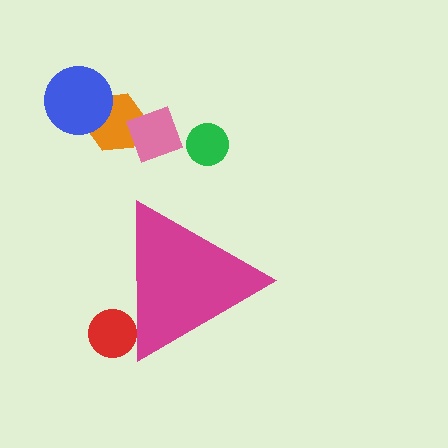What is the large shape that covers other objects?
A magenta triangle.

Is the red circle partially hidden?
Yes, the red circle is partially hidden behind the magenta triangle.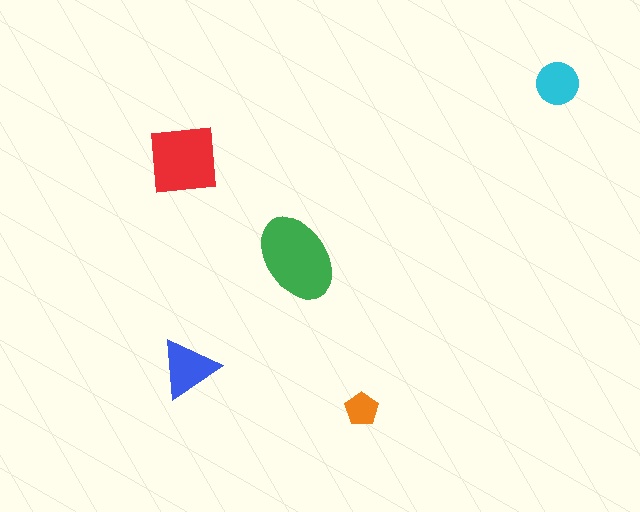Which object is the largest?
The green ellipse.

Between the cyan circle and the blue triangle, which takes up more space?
The blue triangle.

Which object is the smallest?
The orange pentagon.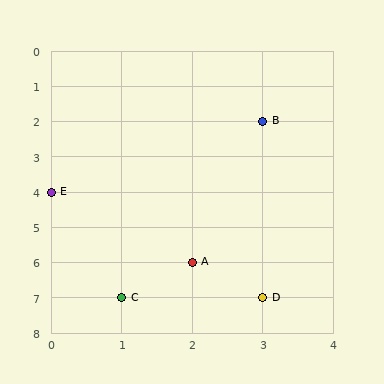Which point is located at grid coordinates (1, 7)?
Point C is at (1, 7).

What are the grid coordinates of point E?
Point E is at grid coordinates (0, 4).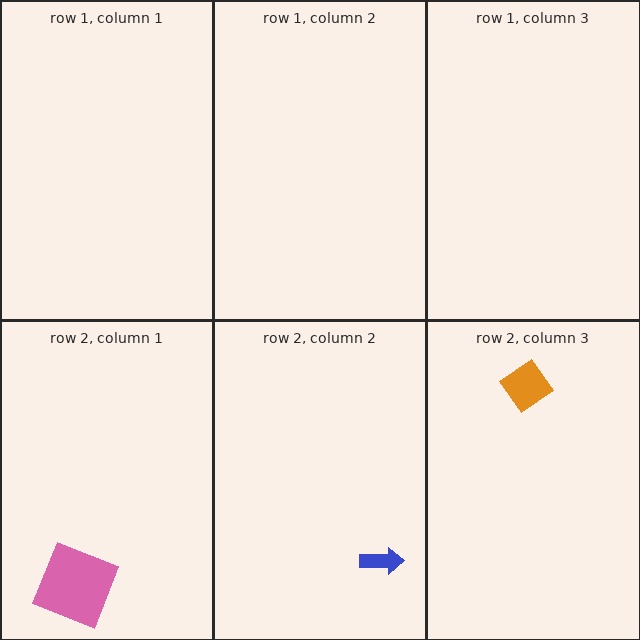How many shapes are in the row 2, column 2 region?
1.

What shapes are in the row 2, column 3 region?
The orange diamond.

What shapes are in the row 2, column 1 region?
The pink square.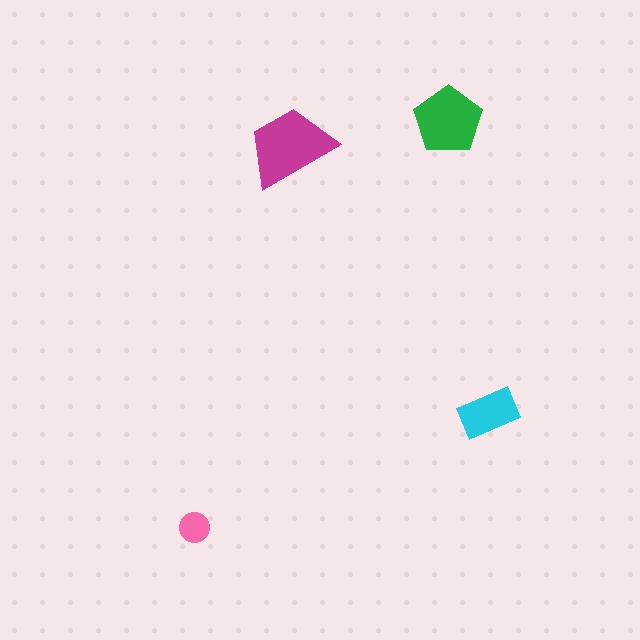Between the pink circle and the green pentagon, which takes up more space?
The green pentagon.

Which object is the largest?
The magenta trapezoid.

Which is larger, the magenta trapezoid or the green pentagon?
The magenta trapezoid.